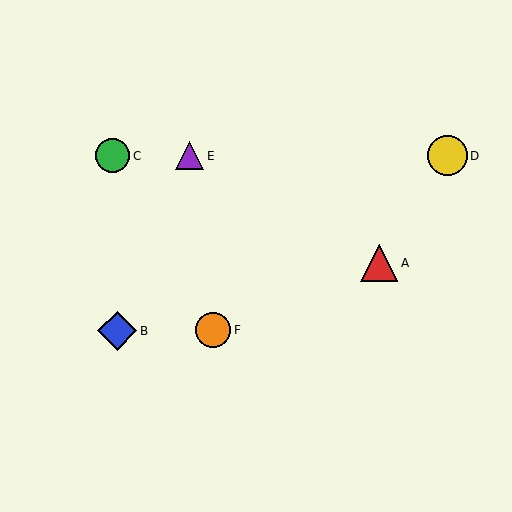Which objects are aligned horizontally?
Objects C, D, E are aligned horizontally.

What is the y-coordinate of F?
Object F is at y≈330.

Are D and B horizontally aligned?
No, D is at y≈156 and B is at y≈331.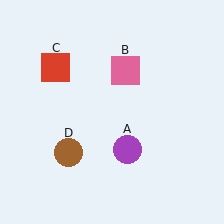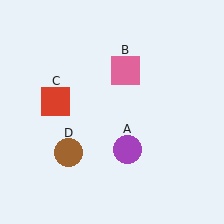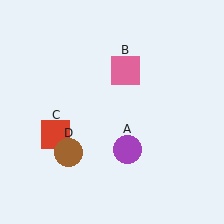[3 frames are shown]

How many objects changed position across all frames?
1 object changed position: red square (object C).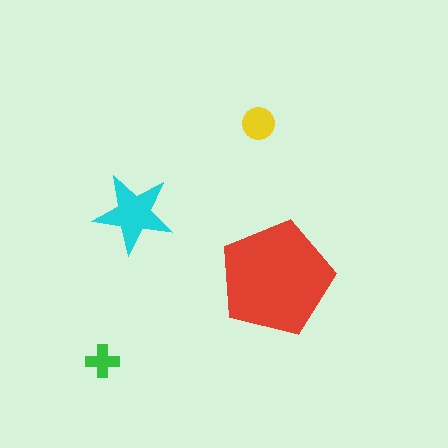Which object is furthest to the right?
The red pentagon is rightmost.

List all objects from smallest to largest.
The green cross, the yellow circle, the cyan star, the red pentagon.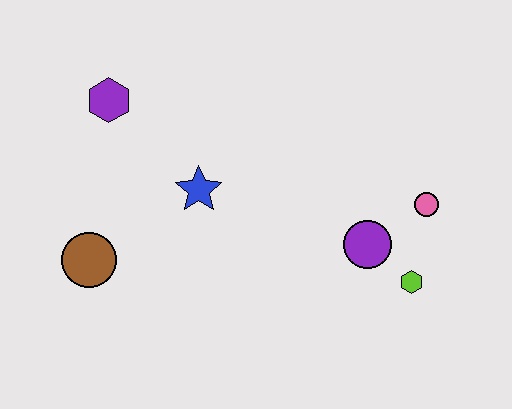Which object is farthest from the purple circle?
The purple hexagon is farthest from the purple circle.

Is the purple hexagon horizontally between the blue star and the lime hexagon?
No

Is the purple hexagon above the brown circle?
Yes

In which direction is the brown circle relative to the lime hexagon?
The brown circle is to the left of the lime hexagon.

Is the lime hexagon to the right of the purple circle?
Yes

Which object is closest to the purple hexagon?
The blue star is closest to the purple hexagon.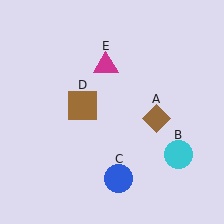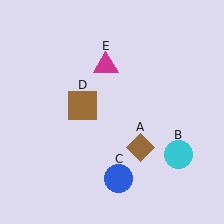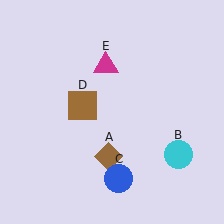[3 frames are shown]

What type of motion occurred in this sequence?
The brown diamond (object A) rotated clockwise around the center of the scene.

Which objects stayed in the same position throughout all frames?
Cyan circle (object B) and blue circle (object C) and brown square (object D) and magenta triangle (object E) remained stationary.